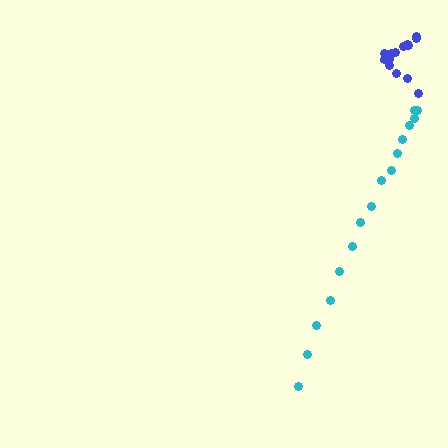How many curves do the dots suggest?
There are 2 distinct paths.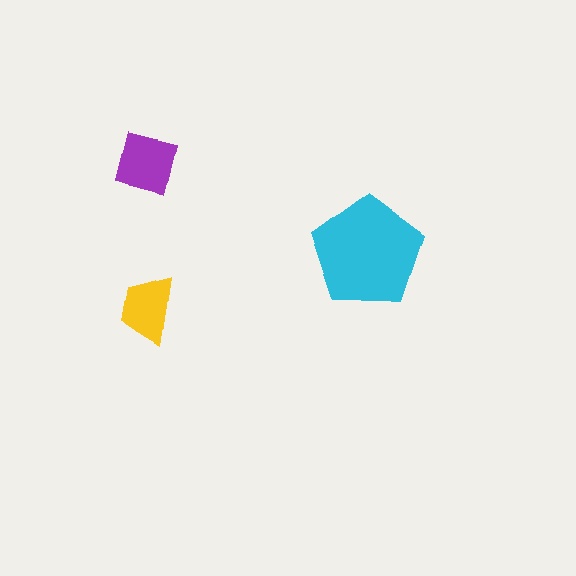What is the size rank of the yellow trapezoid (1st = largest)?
3rd.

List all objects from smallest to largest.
The yellow trapezoid, the purple square, the cyan pentagon.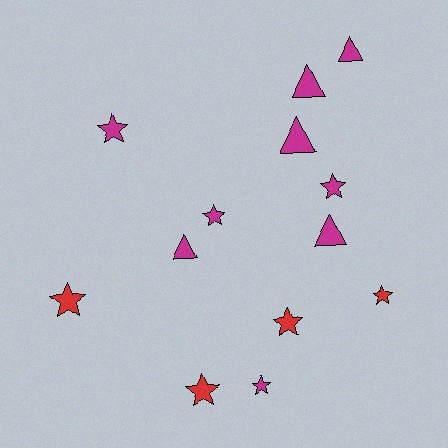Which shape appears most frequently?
Star, with 8 objects.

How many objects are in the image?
There are 13 objects.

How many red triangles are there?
There are no red triangles.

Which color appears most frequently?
Magenta, with 9 objects.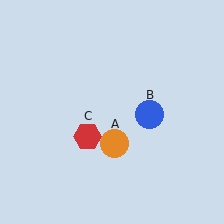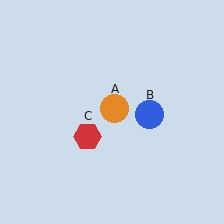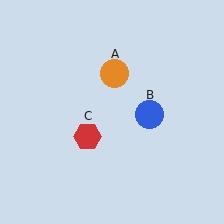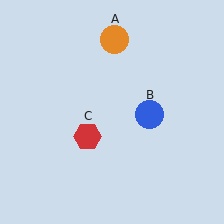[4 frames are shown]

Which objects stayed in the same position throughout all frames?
Blue circle (object B) and red hexagon (object C) remained stationary.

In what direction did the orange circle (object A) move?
The orange circle (object A) moved up.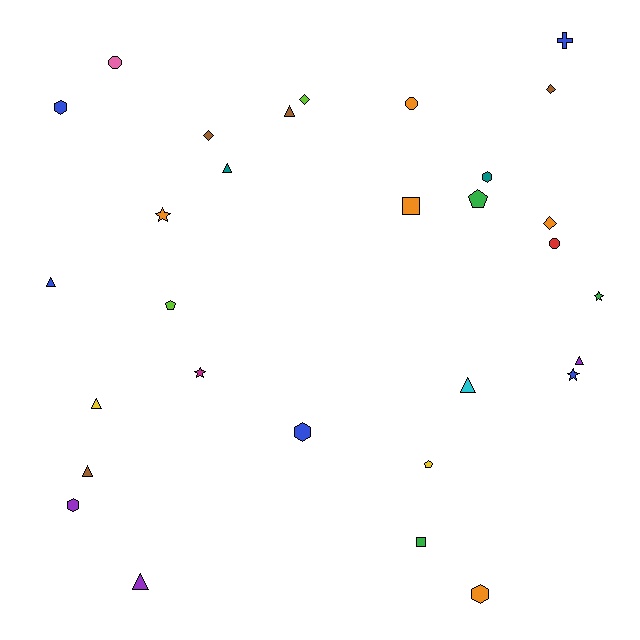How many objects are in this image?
There are 30 objects.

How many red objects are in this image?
There is 1 red object.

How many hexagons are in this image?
There are 5 hexagons.